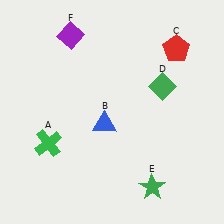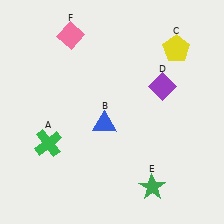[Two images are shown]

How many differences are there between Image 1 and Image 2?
There are 3 differences between the two images.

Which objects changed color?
C changed from red to yellow. D changed from green to purple. F changed from purple to pink.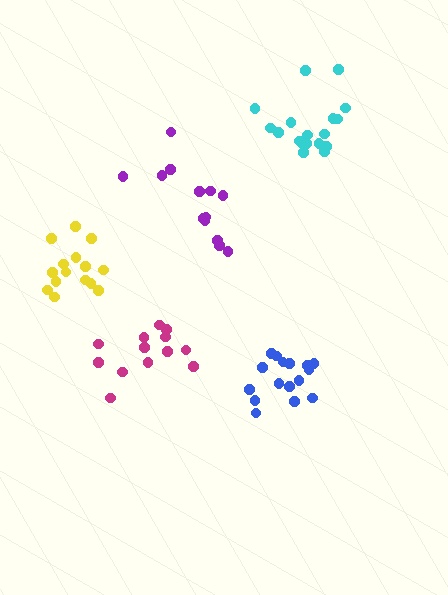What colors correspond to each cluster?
The clusters are colored: yellow, cyan, blue, purple, magenta.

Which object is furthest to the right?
The cyan cluster is rightmost.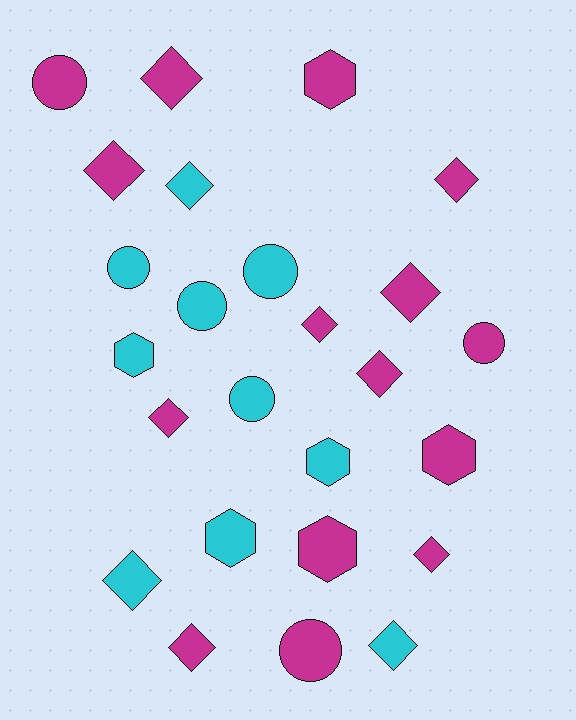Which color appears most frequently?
Magenta, with 15 objects.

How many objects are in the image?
There are 25 objects.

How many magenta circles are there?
There are 3 magenta circles.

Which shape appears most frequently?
Diamond, with 12 objects.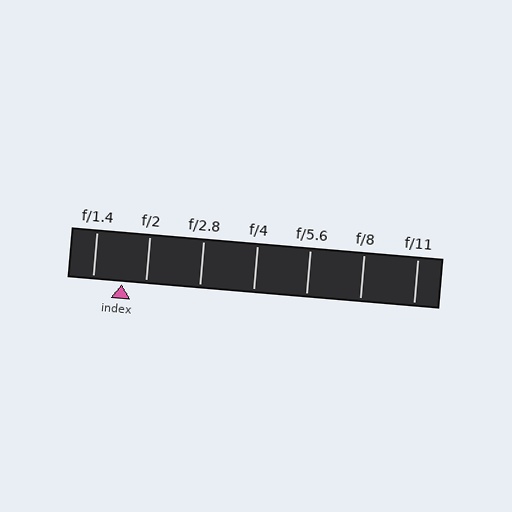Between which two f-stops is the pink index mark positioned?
The index mark is between f/1.4 and f/2.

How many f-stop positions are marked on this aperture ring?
There are 7 f-stop positions marked.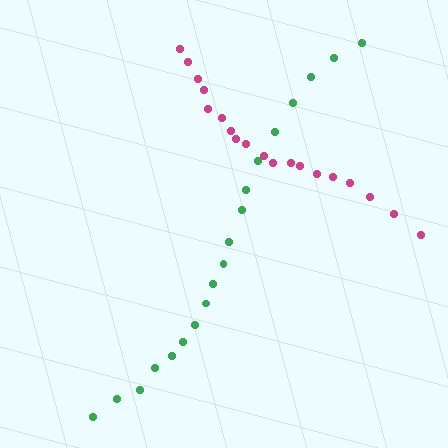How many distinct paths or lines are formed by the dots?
There are 2 distinct paths.